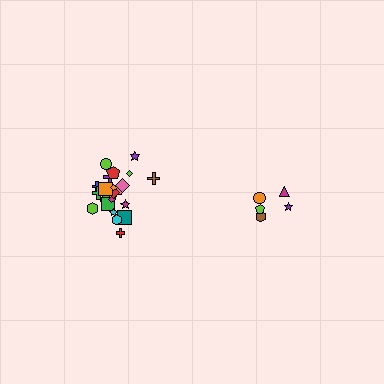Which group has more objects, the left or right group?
The left group.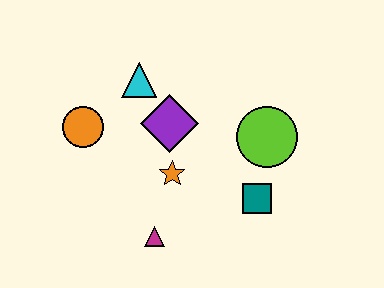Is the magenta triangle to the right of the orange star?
No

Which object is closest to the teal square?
The lime circle is closest to the teal square.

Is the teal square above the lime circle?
No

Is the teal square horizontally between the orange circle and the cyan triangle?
No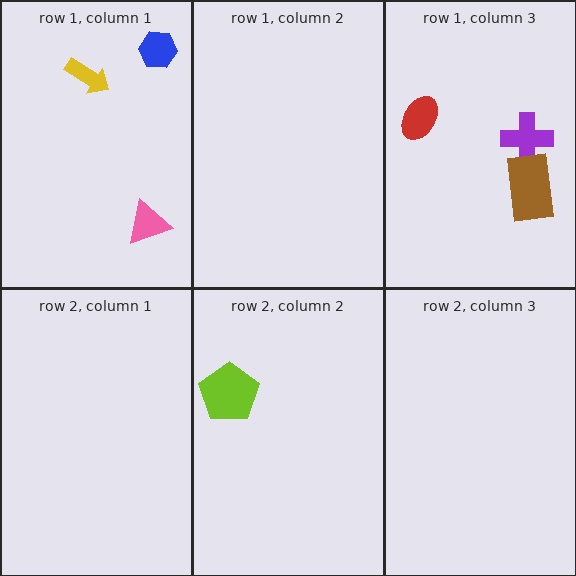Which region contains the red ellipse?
The row 1, column 3 region.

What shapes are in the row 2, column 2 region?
The lime pentagon.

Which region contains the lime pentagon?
The row 2, column 2 region.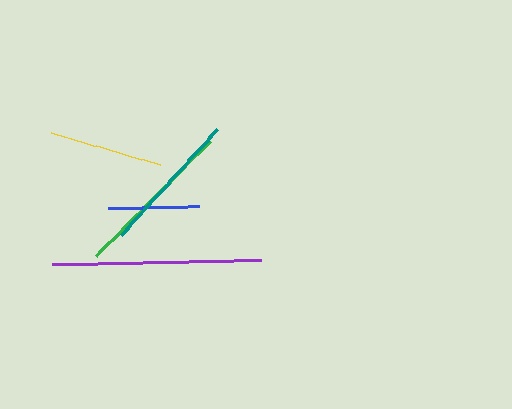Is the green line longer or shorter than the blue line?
The green line is longer than the blue line.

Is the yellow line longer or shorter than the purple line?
The purple line is longer than the yellow line.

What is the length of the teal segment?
The teal segment is approximately 144 pixels long.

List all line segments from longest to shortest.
From longest to shortest: purple, green, teal, yellow, blue.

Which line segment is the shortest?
The blue line is the shortest at approximately 92 pixels.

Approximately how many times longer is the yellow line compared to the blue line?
The yellow line is approximately 1.2 times the length of the blue line.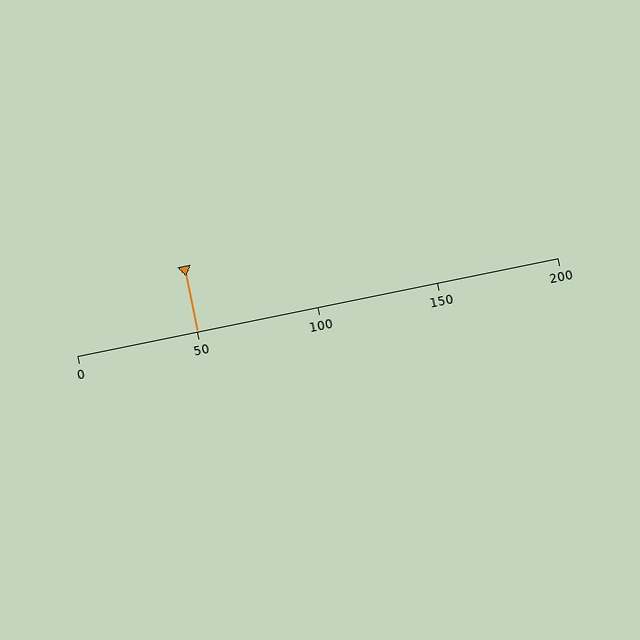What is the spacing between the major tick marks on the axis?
The major ticks are spaced 50 apart.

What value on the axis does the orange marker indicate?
The marker indicates approximately 50.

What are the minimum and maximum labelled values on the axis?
The axis runs from 0 to 200.